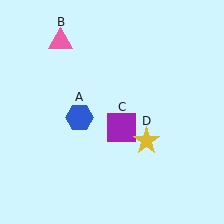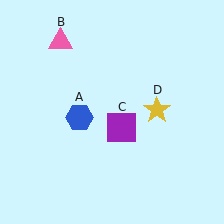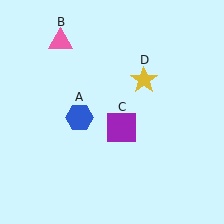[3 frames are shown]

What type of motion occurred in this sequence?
The yellow star (object D) rotated counterclockwise around the center of the scene.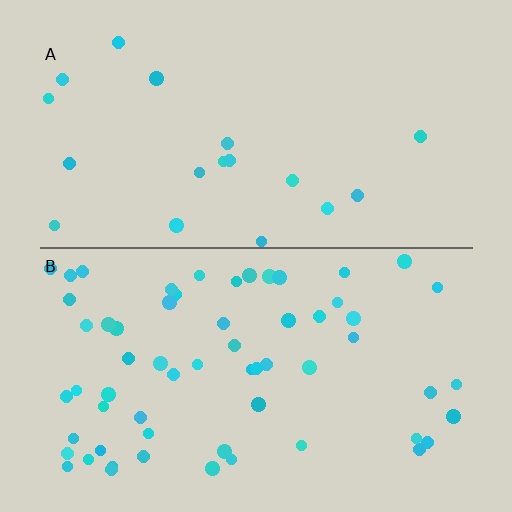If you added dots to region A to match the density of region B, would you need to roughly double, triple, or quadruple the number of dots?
Approximately triple.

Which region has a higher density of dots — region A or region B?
B (the bottom).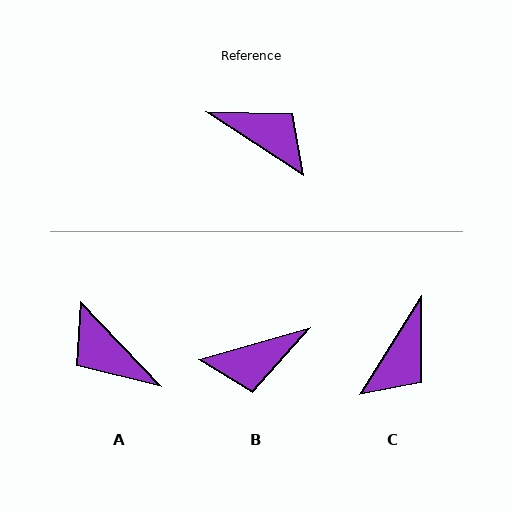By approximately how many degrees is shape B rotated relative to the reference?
Approximately 131 degrees clockwise.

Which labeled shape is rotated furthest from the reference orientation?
A, about 167 degrees away.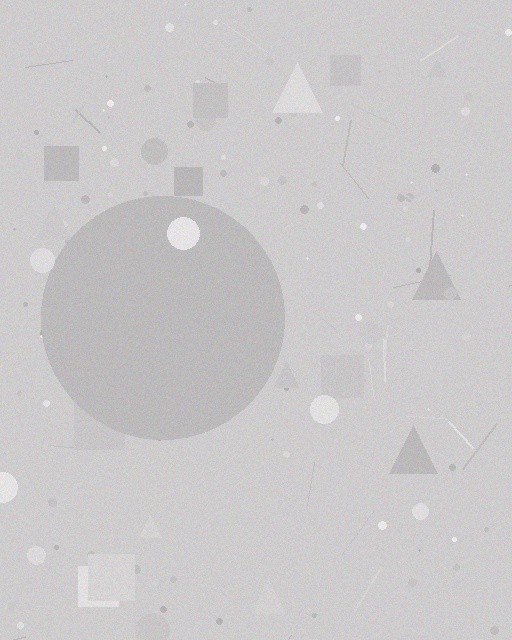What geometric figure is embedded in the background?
A circle is embedded in the background.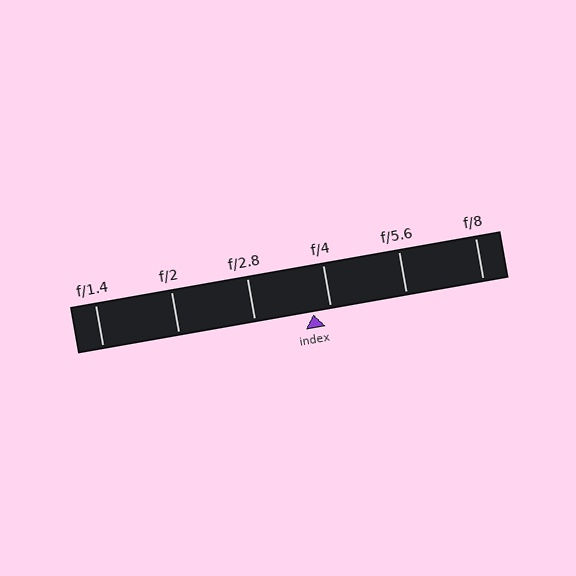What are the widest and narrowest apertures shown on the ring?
The widest aperture shown is f/1.4 and the narrowest is f/8.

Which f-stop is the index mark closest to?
The index mark is closest to f/4.